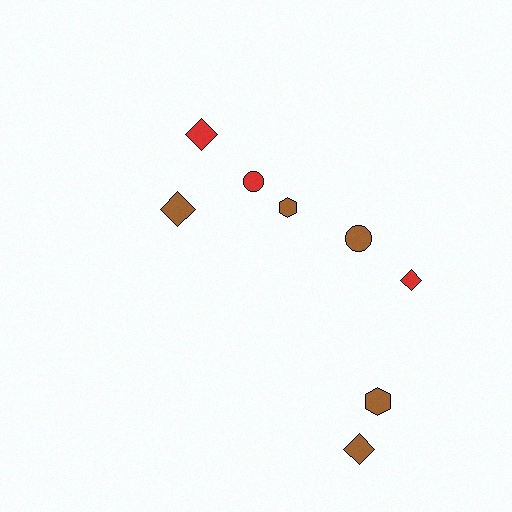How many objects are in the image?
There are 8 objects.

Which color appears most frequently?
Brown, with 5 objects.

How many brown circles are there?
There is 1 brown circle.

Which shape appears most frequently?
Diamond, with 4 objects.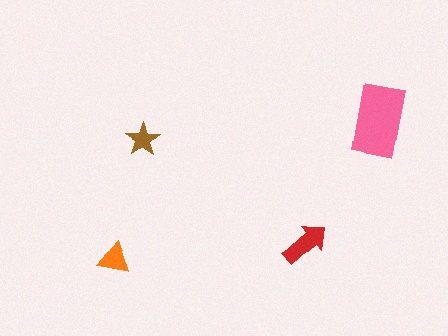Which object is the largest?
The pink rectangle.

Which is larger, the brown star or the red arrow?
The red arrow.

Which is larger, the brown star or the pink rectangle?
The pink rectangle.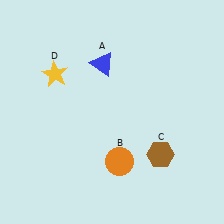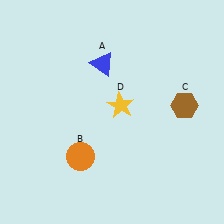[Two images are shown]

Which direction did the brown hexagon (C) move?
The brown hexagon (C) moved up.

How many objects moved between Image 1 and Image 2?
3 objects moved between the two images.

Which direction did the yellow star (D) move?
The yellow star (D) moved right.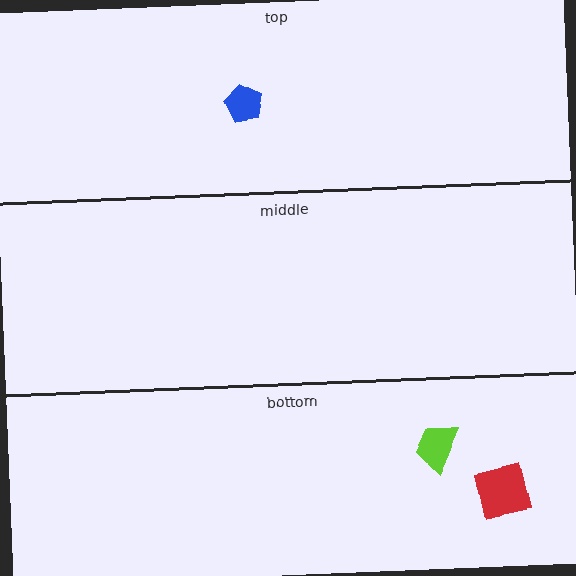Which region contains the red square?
The bottom region.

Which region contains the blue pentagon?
The top region.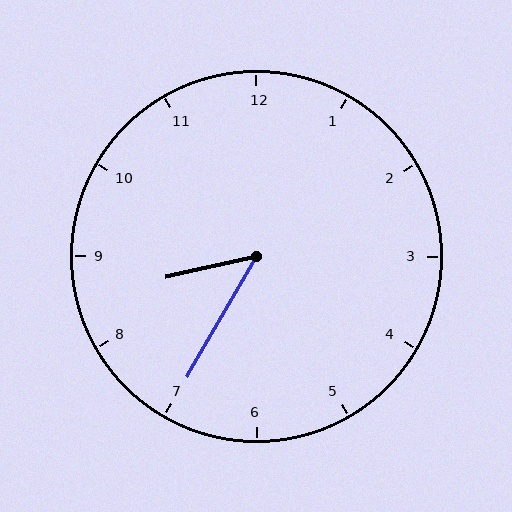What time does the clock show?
8:35.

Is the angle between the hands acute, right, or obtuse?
It is acute.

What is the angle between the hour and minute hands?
Approximately 48 degrees.